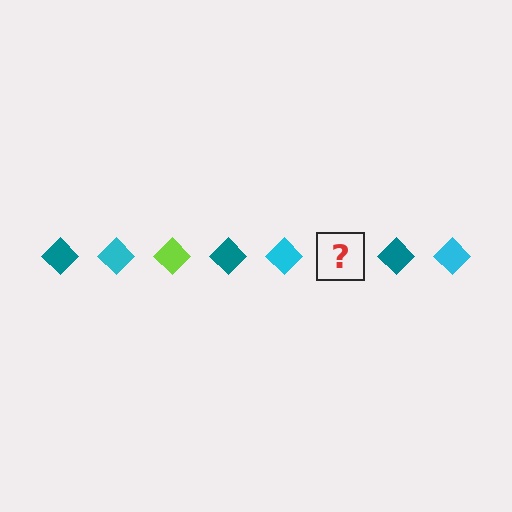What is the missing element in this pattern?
The missing element is a lime diamond.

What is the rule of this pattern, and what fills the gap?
The rule is that the pattern cycles through teal, cyan, lime diamonds. The gap should be filled with a lime diamond.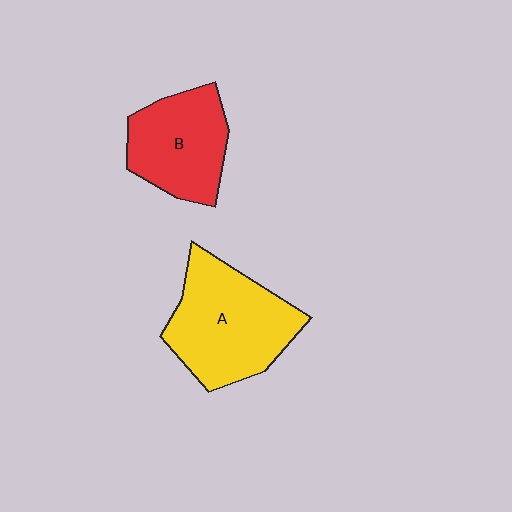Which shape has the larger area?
Shape A (yellow).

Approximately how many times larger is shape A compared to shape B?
Approximately 1.3 times.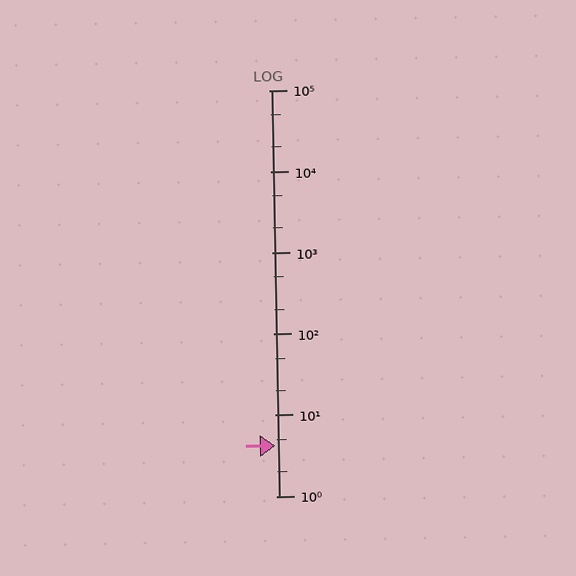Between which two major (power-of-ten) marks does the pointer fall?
The pointer is between 1 and 10.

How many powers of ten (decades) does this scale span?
The scale spans 5 decades, from 1 to 100000.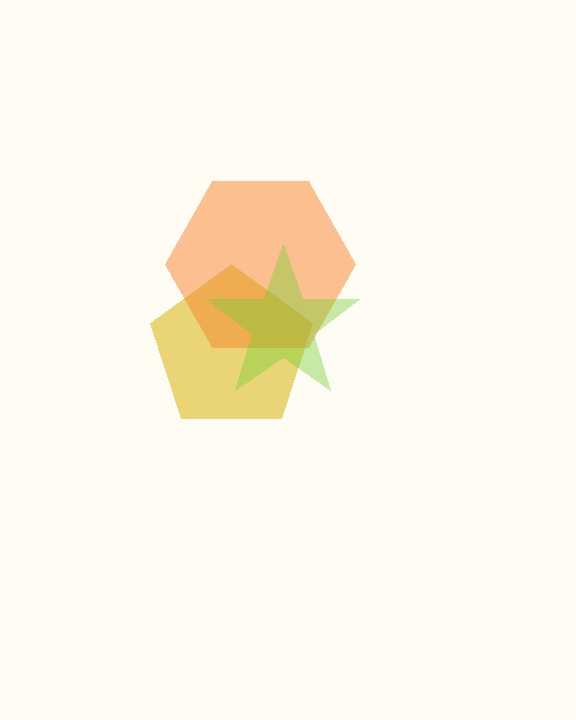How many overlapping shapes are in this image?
There are 3 overlapping shapes in the image.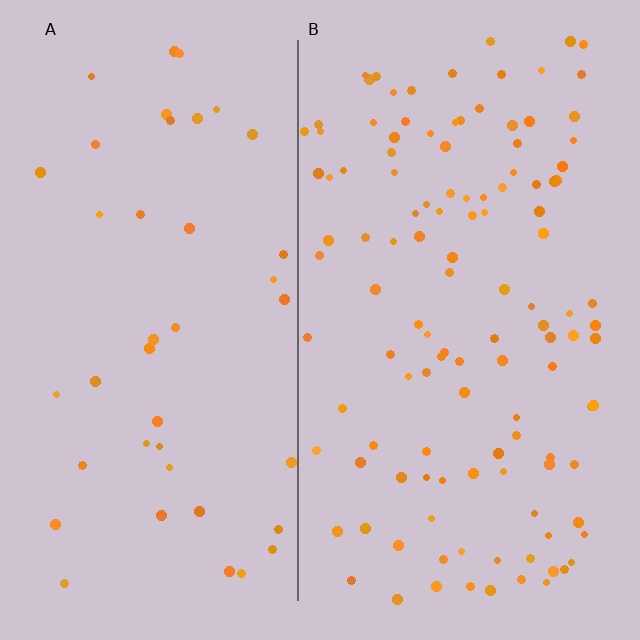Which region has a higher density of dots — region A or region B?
B (the right).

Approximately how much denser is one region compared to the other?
Approximately 2.9× — region B over region A.